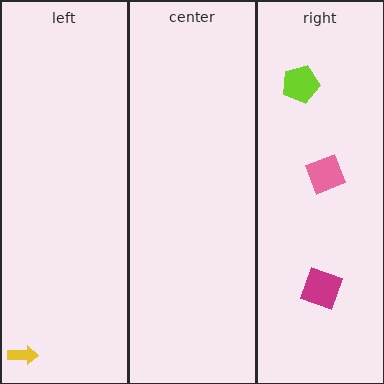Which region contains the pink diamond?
The right region.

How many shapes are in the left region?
1.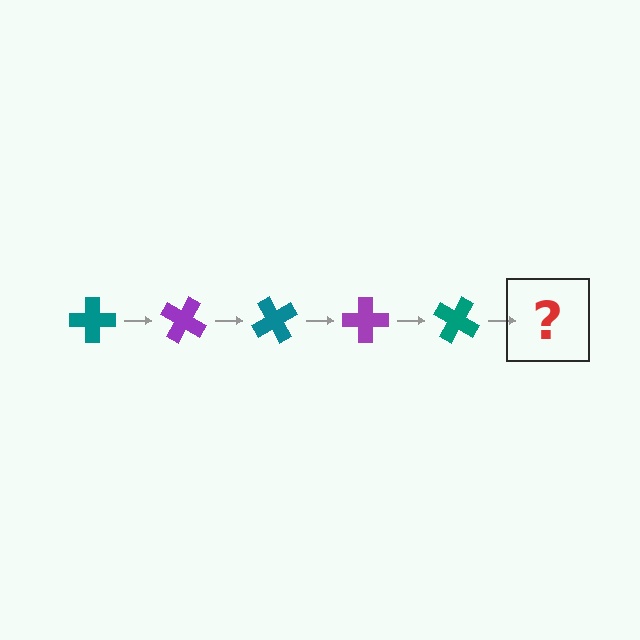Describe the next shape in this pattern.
It should be a purple cross, rotated 150 degrees from the start.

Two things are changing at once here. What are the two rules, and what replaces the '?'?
The two rules are that it rotates 30 degrees each step and the color cycles through teal and purple. The '?' should be a purple cross, rotated 150 degrees from the start.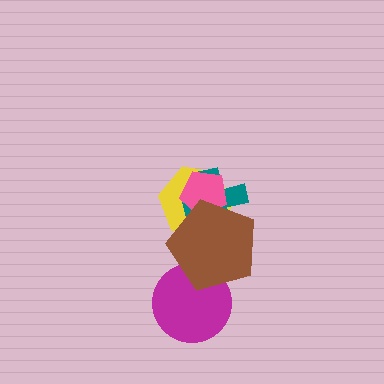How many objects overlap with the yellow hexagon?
3 objects overlap with the yellow hexagon.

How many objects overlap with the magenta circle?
1 object overlaps with the magenta circle.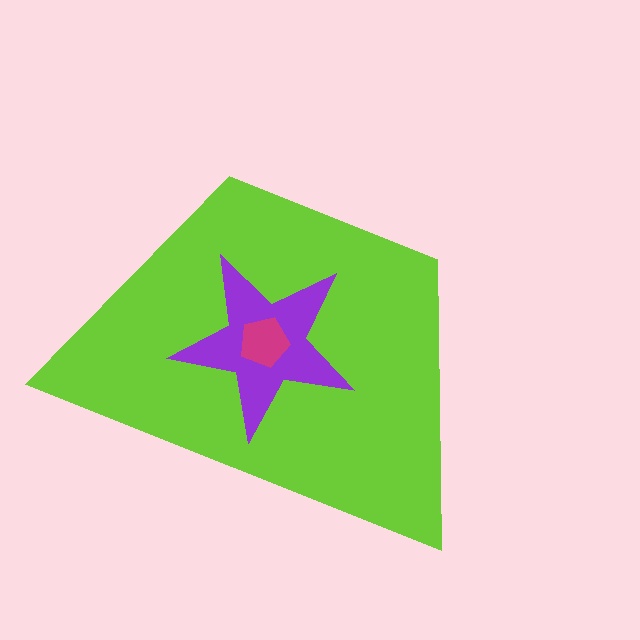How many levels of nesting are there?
3.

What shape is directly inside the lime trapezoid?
The purple star.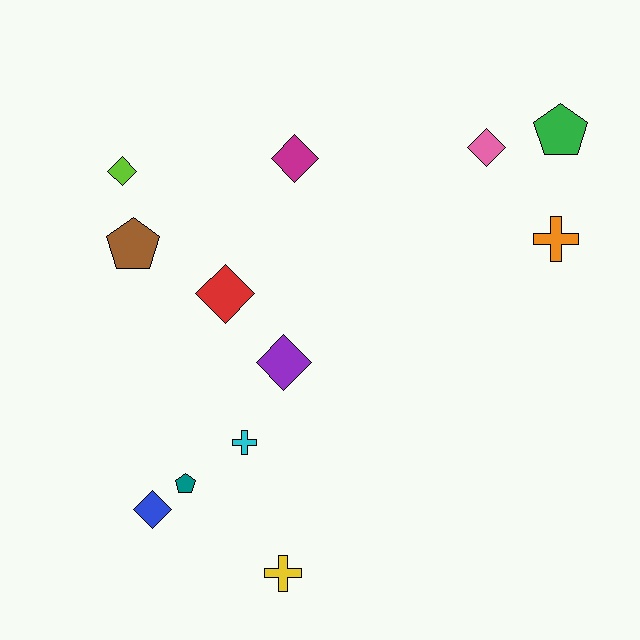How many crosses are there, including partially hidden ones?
There are 3 crosses.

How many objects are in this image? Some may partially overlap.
There are 12 objects.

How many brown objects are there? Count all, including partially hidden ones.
There is 1 brown object.